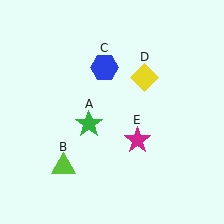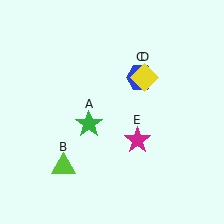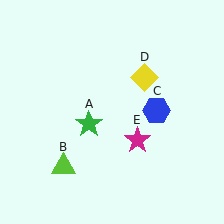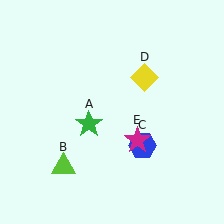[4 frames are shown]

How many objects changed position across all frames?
1 object changed position: blue hexagon (object C).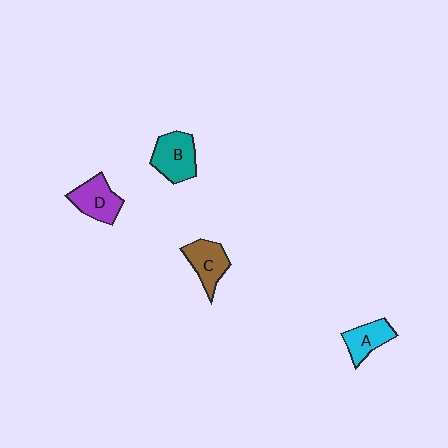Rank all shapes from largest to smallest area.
From largest to smallest: B (teal), D (purple), C (brown), A (cyan).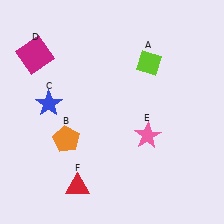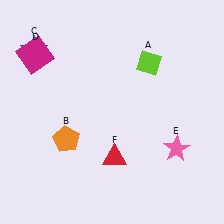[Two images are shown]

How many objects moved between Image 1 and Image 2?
3 objects moved between the two images.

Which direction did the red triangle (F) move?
The red triangle (F) moved right.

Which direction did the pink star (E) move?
The pink star (E) moved right.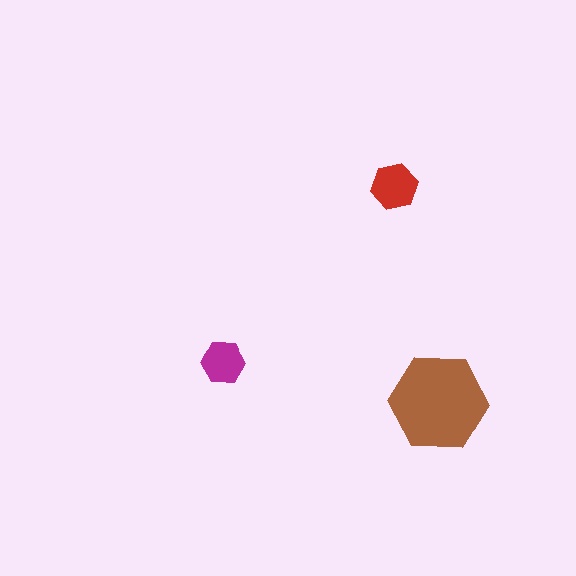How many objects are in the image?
There are 3 objects in the image.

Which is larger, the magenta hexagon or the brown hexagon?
The brown one.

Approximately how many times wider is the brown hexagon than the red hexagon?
About 2 times wider.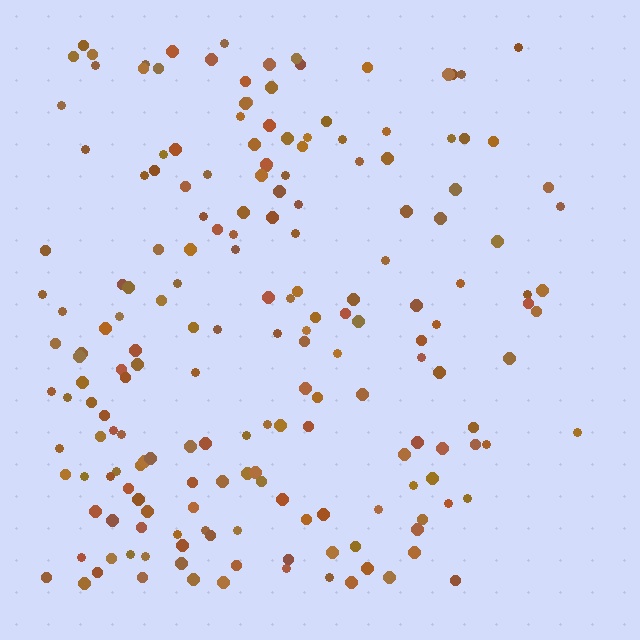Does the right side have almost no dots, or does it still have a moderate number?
Still a moderate number, just noticeably fewer than the left.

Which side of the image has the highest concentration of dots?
The left.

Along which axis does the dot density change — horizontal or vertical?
Horizontal.